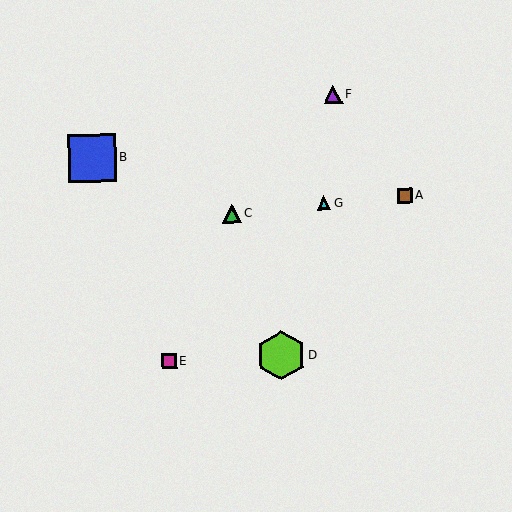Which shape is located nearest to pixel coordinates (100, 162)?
The blue square (labeled B) at (92, 158) is nearest to that location.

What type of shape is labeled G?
Shape G is a cyan triangle.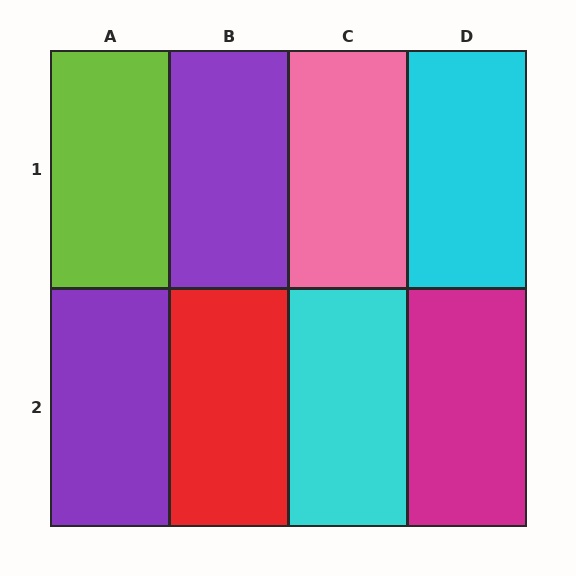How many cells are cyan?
2 cells are cyan.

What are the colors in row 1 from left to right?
Lime, purple, pink, cyan.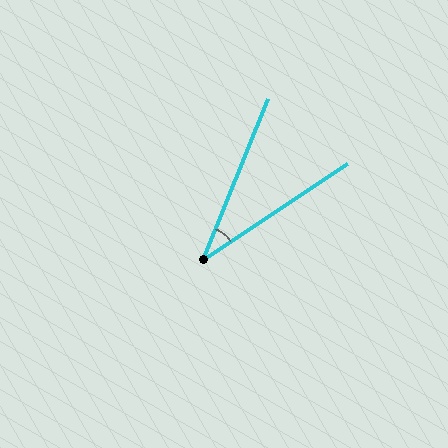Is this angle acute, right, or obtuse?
It is acute.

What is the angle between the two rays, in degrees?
Approximately 35 degrees.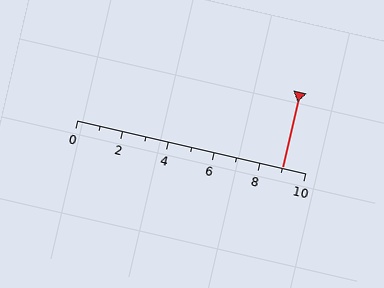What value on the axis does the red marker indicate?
The marker indicates approximately 9.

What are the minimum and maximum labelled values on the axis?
The axis runs from 0 to 10.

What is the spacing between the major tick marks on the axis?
The major ticks are spaced 2 apart.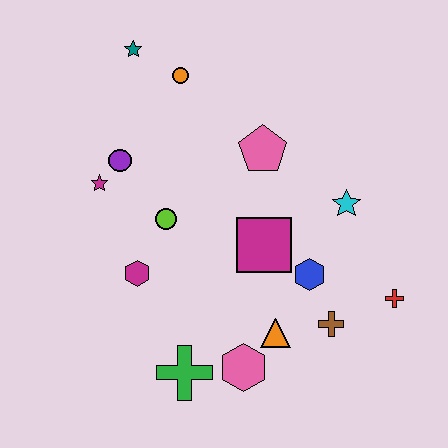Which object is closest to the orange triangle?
The pink hexagon is closest to the orange triangle.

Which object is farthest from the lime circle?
The red cross is farthest from the lime circle.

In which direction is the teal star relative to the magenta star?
The teal star is above the magenta star.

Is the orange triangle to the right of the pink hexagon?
Yes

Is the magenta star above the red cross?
Yes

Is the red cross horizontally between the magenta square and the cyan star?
No